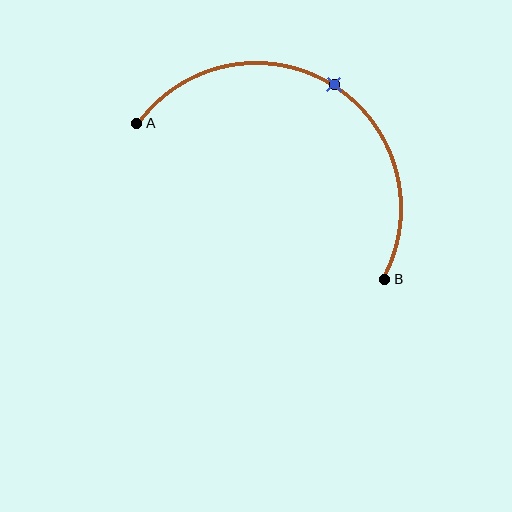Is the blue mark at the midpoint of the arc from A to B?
Yes. The blue mark lies on the arc at equal arc-length from both A and B — it is the arc midpoint.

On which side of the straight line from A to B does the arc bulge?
The arc bulges above the straight line connecting A and B.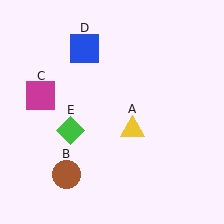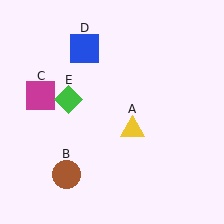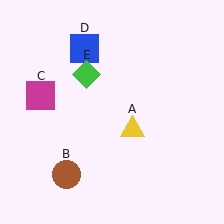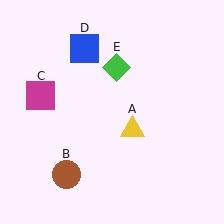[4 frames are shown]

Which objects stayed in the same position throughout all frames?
Yellow triangle (object A) and brown circle (object B) and magenta square (object C) and blue square (object D) remained stationary.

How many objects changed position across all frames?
1 object changed position: green diamond (object E).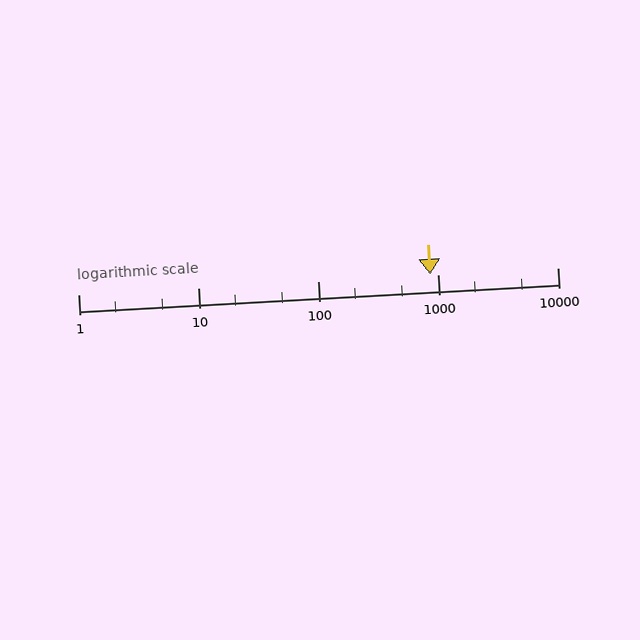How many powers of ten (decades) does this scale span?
The scale spans 4 decades, from 1 to 10000.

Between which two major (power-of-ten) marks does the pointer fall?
The pointer is between 100 and 1000.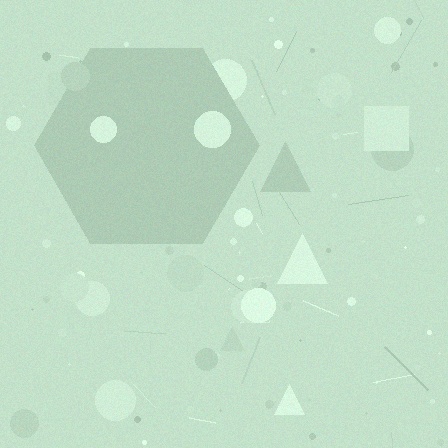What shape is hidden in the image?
A hexagon is hidden in the image.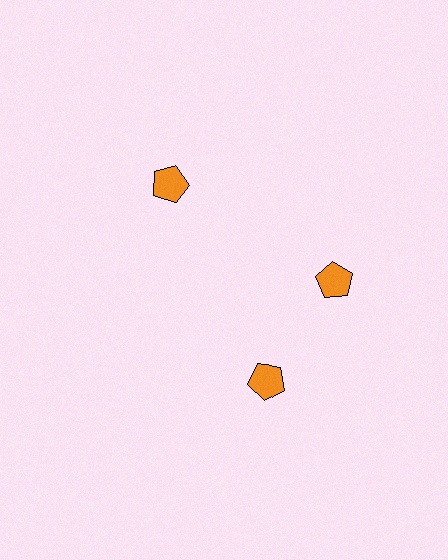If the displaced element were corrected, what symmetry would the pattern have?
It would have 3-fold rotational symmetry — the pattern would map onto itself every 120 degrees.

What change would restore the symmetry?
The symmetry would be restored by rotating it back into even spacing with its neighbors so that all 3 pentagons sit at equal angles and equal distance from the center.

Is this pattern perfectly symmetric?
No. The 3 orange pentagons are arranged in a ring, but one element near the 7 o'clock position is rotated out of alignment along the ring, breaking the 3-fold rotational symmetry.